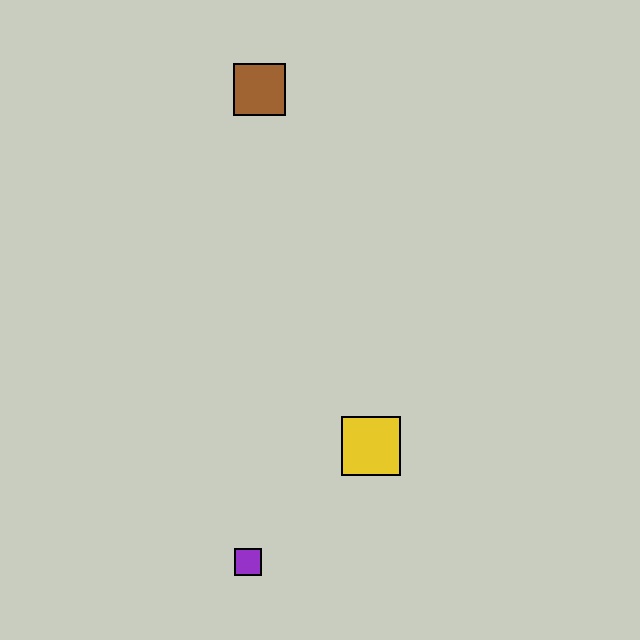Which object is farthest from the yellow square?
The brown square is farthest from the yellow square.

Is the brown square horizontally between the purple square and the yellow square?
Yes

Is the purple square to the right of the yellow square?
No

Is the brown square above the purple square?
Yes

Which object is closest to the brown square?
The yellow square is closest to the brown square.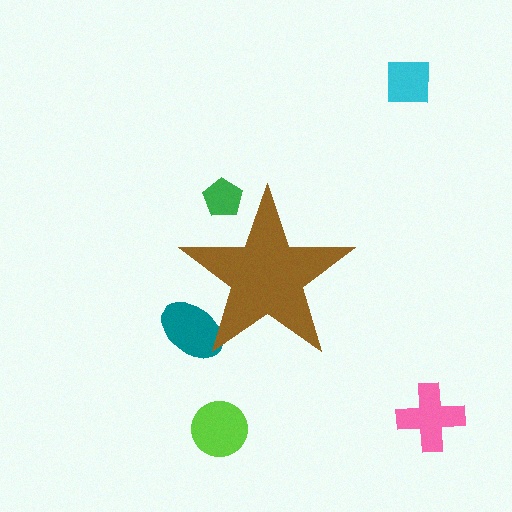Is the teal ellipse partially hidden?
Yes, the teal ellipse is partially hidden behind the brown star.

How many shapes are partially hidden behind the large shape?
2 shapes are partially hidden.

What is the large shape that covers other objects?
A brown star.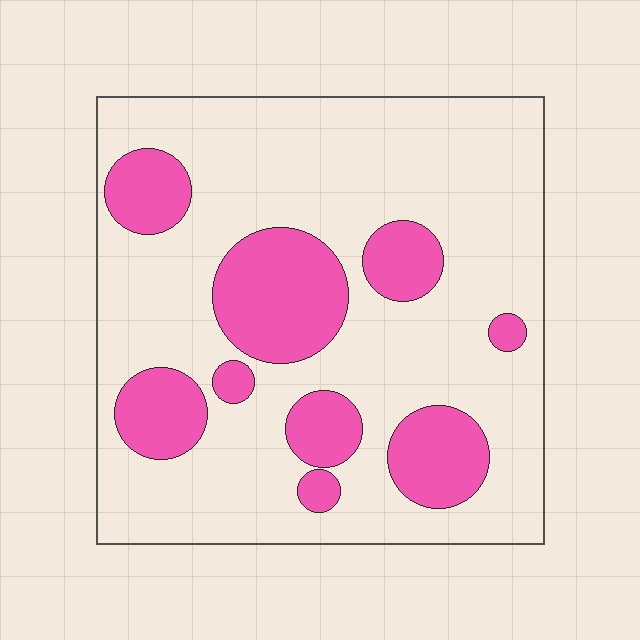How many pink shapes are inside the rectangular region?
9.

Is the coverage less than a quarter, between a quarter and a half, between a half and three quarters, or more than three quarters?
Less than a quarter.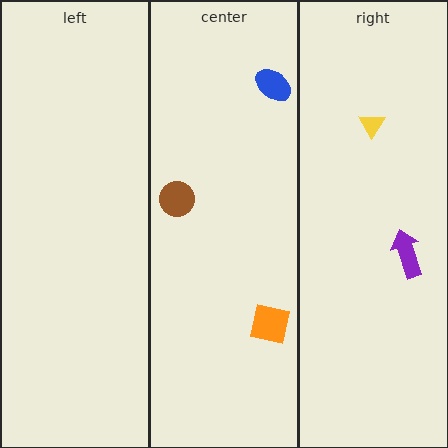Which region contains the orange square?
The center region.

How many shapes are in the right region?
2.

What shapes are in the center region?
The brown circle, the orange square, the blue ellipse.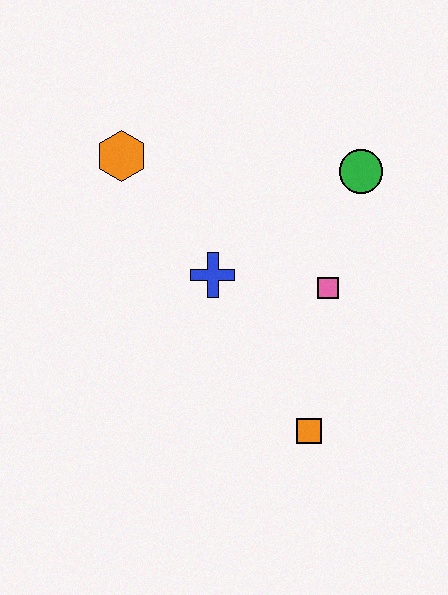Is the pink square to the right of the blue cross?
Yes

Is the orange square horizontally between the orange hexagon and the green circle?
Yes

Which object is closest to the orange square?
The pink square is closest to the orange square.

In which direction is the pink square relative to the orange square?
The pink square is above the orange square.